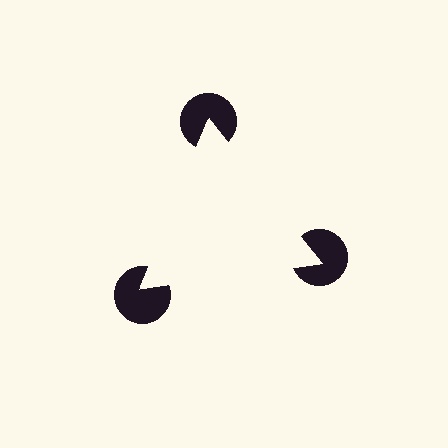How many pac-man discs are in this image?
There are 3 — one at each vertex of the illusory triangle.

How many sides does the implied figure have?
3 sides.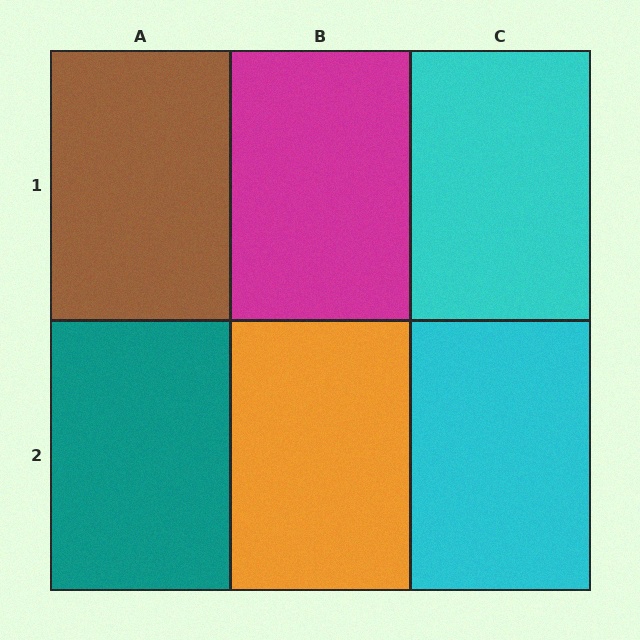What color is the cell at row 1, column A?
Brown.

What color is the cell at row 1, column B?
Magenta.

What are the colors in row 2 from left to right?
Teal, orange, cyan.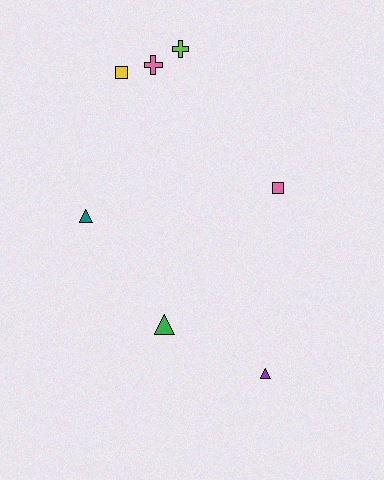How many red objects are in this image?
There are no red objects.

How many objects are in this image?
There are 7 objects.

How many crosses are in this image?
There are 2 crosses.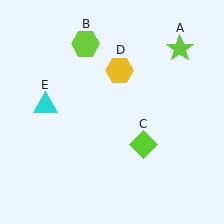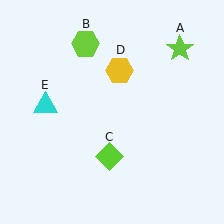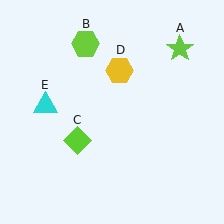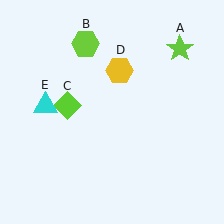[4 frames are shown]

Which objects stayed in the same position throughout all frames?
Lime star (object A) and lime hexagon (object B) and yellow hexagon (object D) and cyan triangle (object E) remained stationary.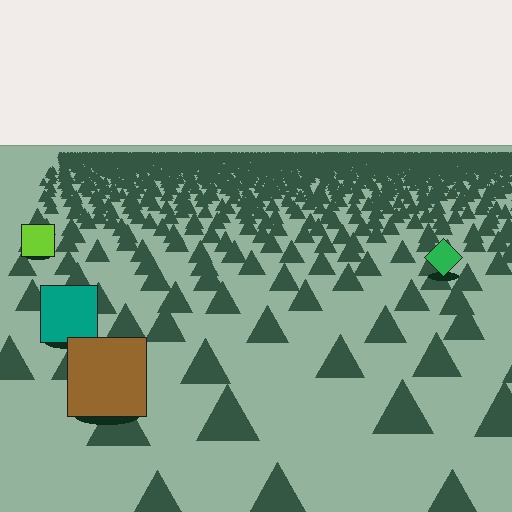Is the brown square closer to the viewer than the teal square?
Yes. The brown square is closer — you can tell from the texture gradient: the ground texture is coarser near it.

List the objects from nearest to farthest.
From nearest to farthest: the brown square, the teal square, the green diamond, the lime square.